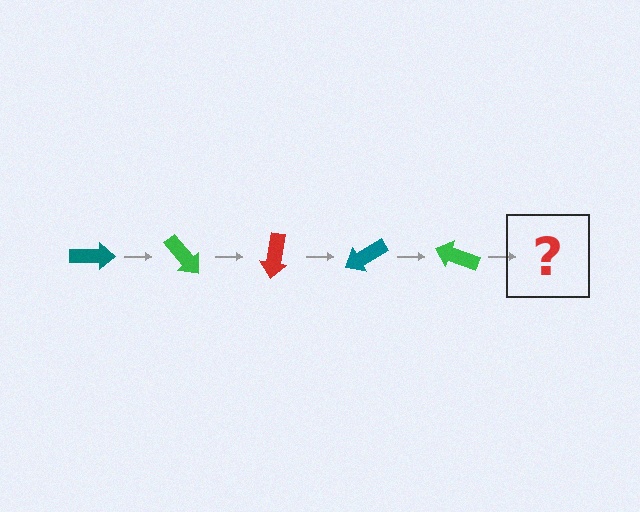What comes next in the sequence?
The next element should be a red arrow, rotated 250 degrees from the start.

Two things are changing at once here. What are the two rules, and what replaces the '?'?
The two rules are that it rotates 50 degrees each step and the color cycles through teal, green, and red. The '?' should be a red arrow, rotated 250 degrees from the start.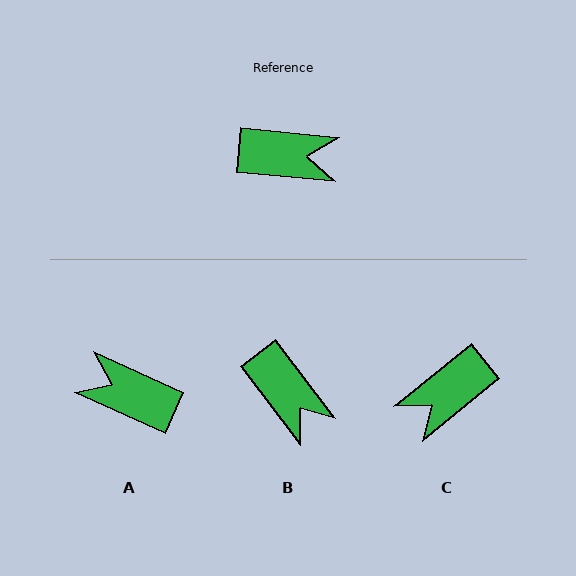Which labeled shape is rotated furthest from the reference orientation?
A, about 161 degrees away.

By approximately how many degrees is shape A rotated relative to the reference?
Approximately 161 degrees counter-clockwise.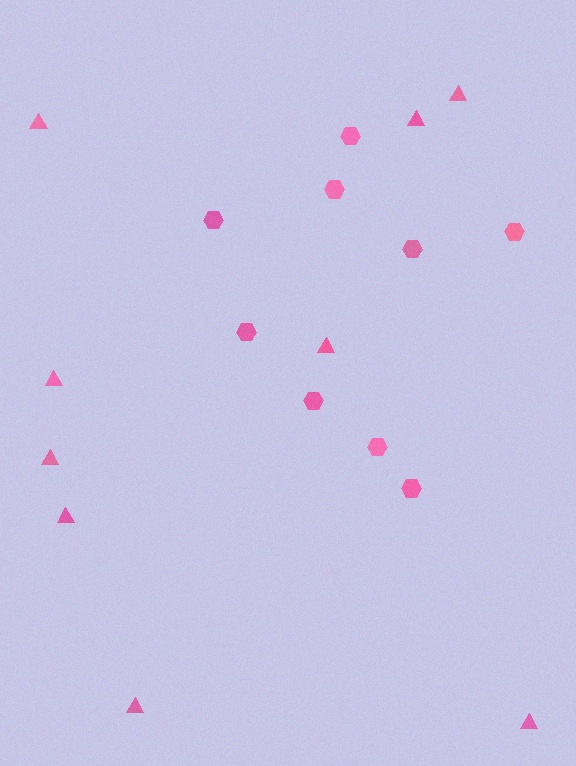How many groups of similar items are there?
There are 2 groups: one group of hexagons (9) and one group of triangles (9).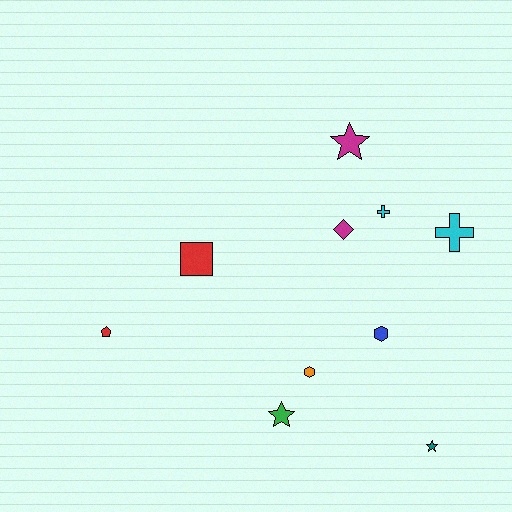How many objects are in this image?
There are 10 objects.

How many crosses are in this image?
There are 2 crosses.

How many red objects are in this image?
There are 2 red objects.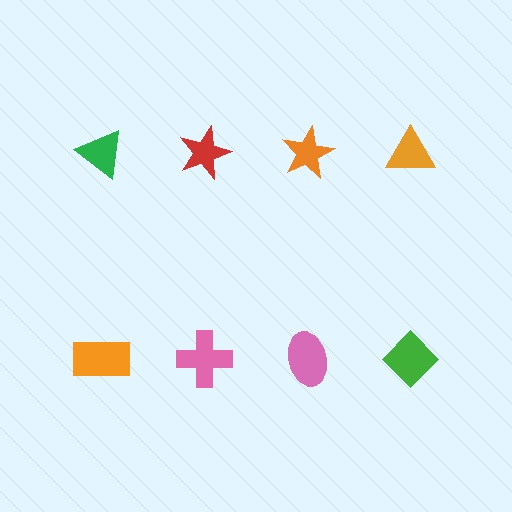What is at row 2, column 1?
An orange rectangle.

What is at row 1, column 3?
An orange star.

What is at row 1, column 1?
A green triangle.